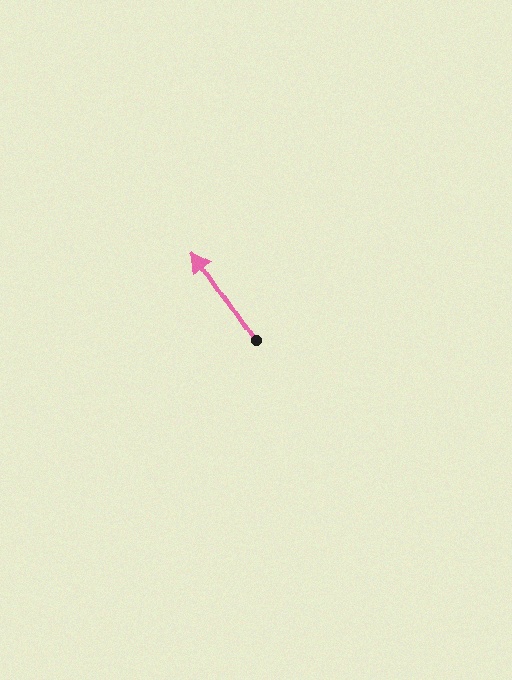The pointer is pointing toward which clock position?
Roughly 11 o'clock.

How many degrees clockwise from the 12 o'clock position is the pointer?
Approximately 326 degrees.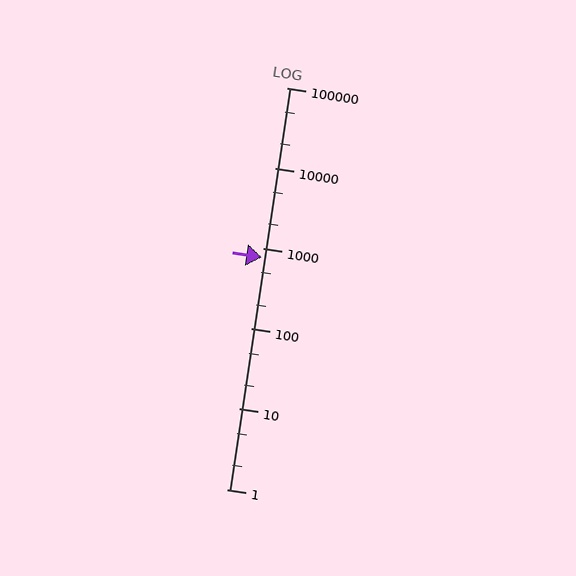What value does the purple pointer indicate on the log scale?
The pointer indicates approximately 780.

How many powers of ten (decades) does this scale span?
The scale spans 5 decades, from 1 to 100000.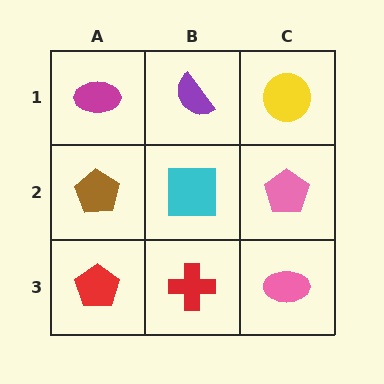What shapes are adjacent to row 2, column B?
A purple semicircle (row 1, column B), a red cross (row 3, column B), a brown pentagon (row 2, column A), a pink pentagon (row 2, column C).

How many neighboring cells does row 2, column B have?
4.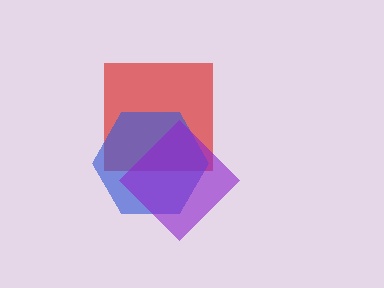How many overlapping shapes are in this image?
There are 3 overlapping shapes in the image.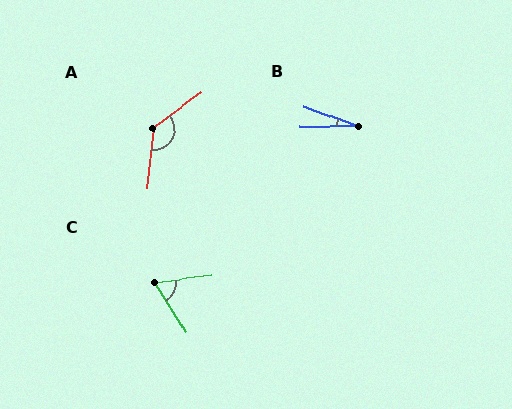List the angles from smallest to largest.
B (20°), C (65°), A (132°).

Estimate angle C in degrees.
Approximately 65 degrees.